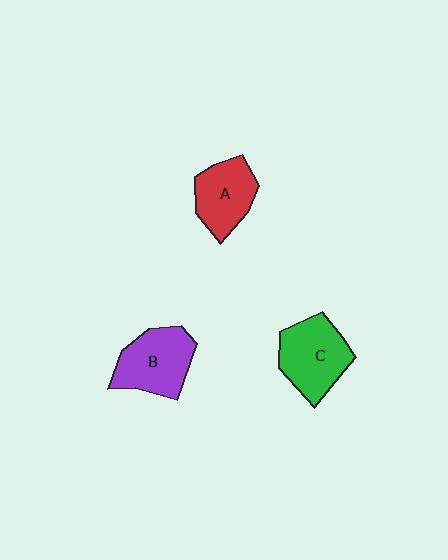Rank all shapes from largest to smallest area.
From largest to smallest: C (green), B (purple), A (red).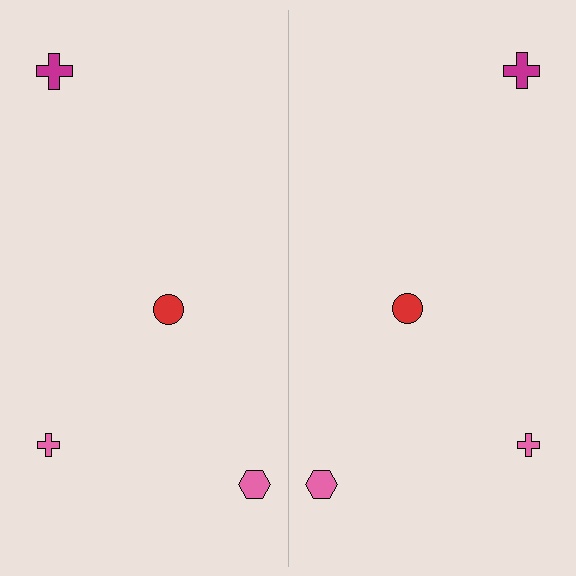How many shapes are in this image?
There are 8 shapes in this image.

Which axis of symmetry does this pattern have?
The pattern has a vertical axis of symmetry running through the center of the image.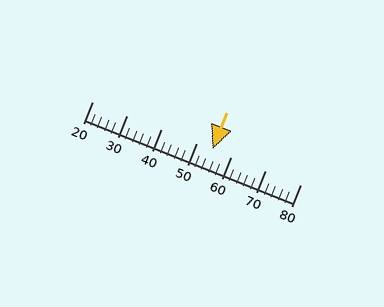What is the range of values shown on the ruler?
The ruler shows values from 20 to 80.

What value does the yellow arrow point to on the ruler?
The yellow arrow points to approximately 55.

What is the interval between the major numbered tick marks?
The major tick marks are spaced 10 units apart.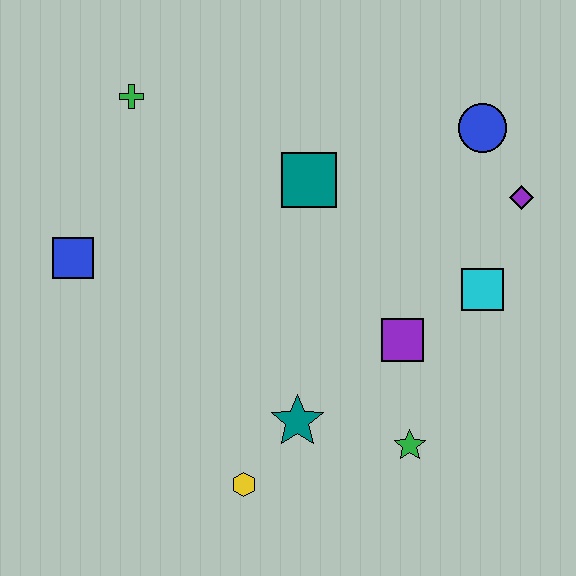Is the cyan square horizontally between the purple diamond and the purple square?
Yes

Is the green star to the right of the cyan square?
No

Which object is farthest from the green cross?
The green star is farthest from the green cross.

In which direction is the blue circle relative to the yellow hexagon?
The blue circle is above the yellow hexagon.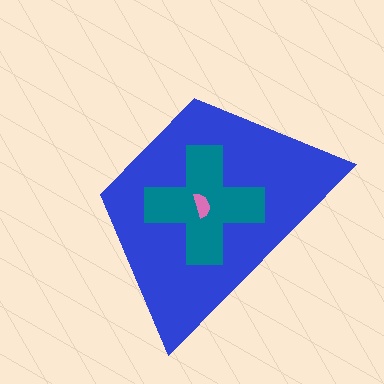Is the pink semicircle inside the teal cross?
Yes.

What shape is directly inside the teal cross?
The pink semicircle.